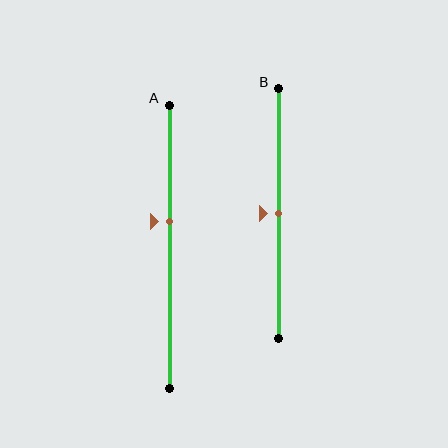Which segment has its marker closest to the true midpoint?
Segment B has its marker closest to the true midpoint.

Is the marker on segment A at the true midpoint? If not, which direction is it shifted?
No, the marker on segment A is shifted upward by about 9% of the segment length.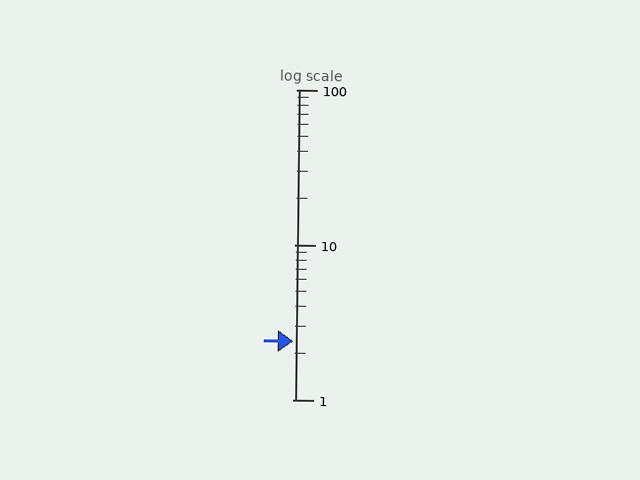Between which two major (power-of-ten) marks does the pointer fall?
The pointer is between 1 and 10.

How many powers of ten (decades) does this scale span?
The scale spans 2 decades, from 1 to 100.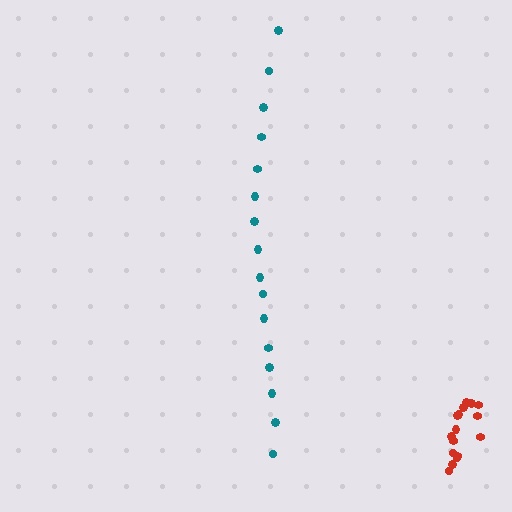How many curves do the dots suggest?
There are 2 distinct paths.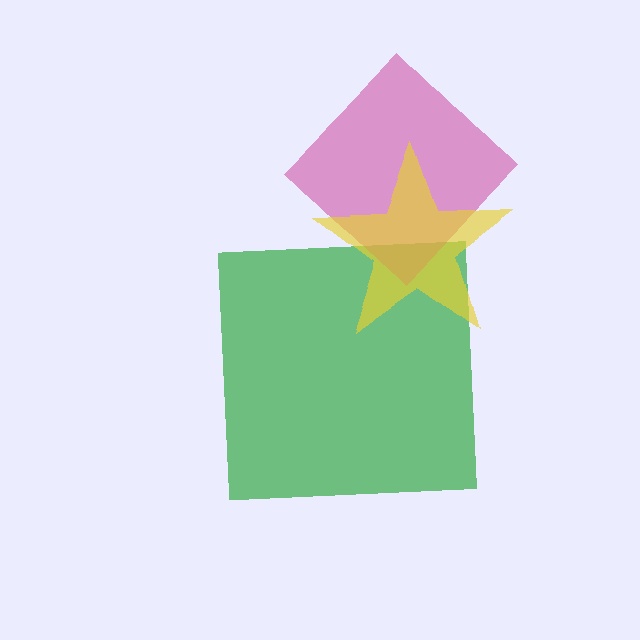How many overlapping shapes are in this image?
There are 3 overlapping shapes in the image.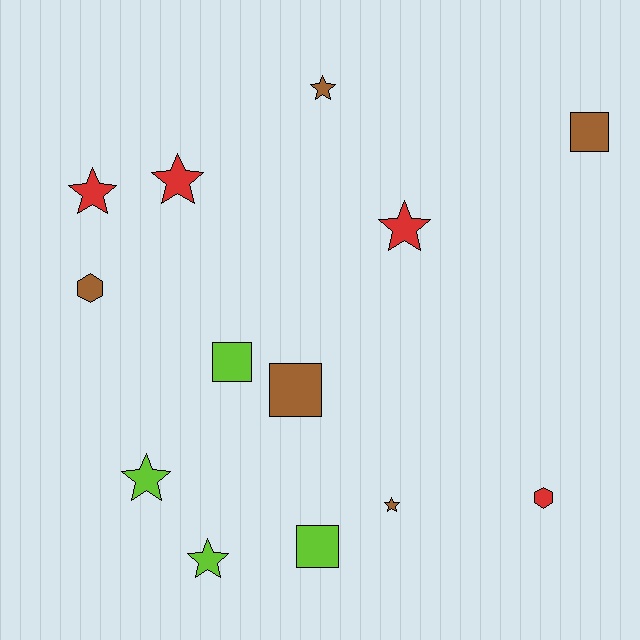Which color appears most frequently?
Brown, with 5 objects.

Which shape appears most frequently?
Star, with 7 objects.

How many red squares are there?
There are no red squares.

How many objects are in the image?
There are 13 objects.